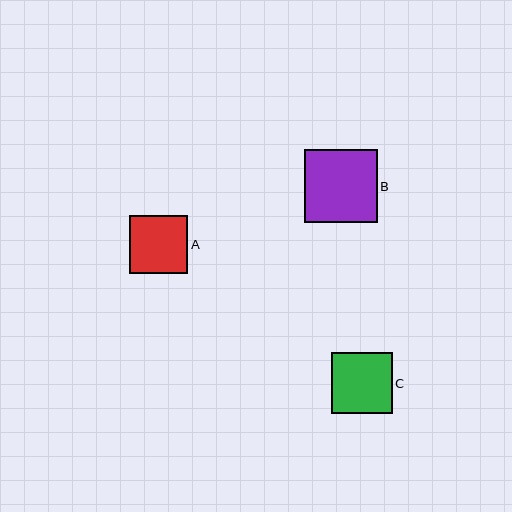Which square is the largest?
Square B is the largest with a size of approximately 73 pixels.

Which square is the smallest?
Square A is the smallest with a size of approximately 59 pixels.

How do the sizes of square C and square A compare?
Square C and square A are approximately the same size.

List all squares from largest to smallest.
From largest to smallest: B, C, A.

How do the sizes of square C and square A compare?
Square C and square A are approximately the same size.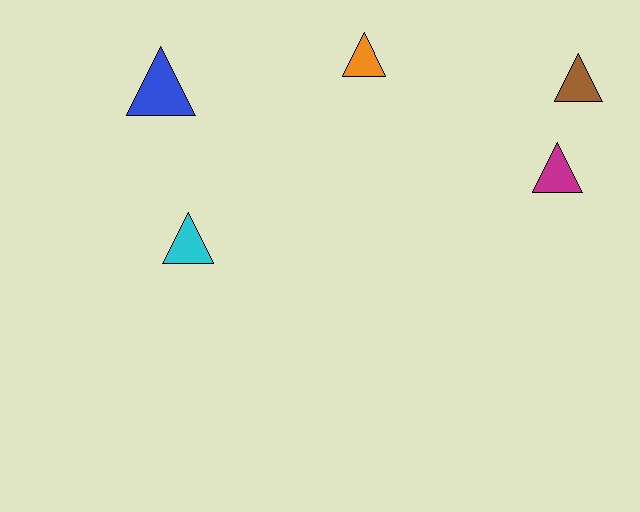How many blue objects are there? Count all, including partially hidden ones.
There is 1 blue object.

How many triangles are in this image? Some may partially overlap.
There are 5 triangles.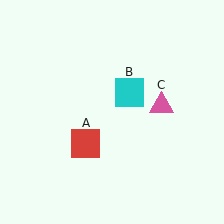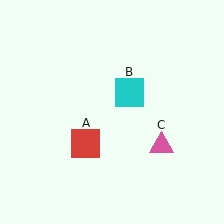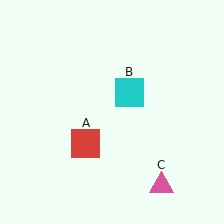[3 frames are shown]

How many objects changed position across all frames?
1 object changed position: pink triangle (object C).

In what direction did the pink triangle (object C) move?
The pink triangle (object C) moved down.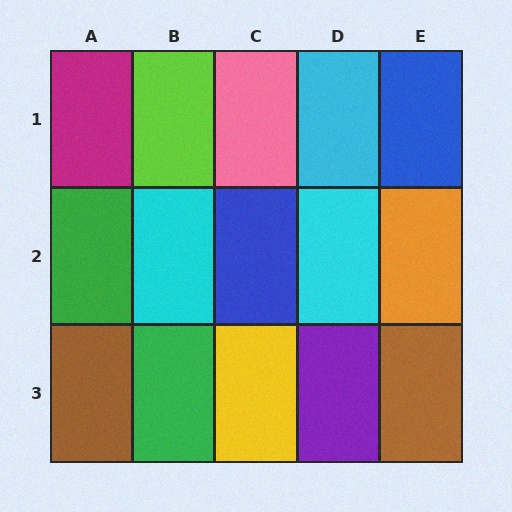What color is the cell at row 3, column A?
Brown.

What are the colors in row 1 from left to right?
Magenta, lime, pink, cyan, blue.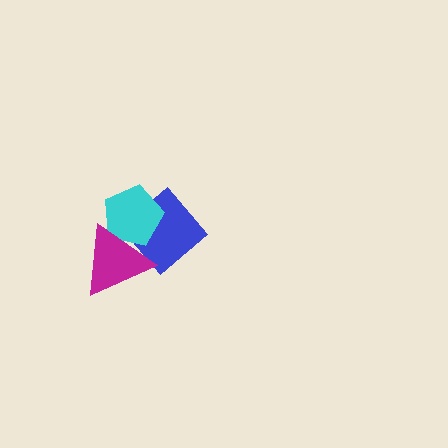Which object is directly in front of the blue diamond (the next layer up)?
The cyan pentagon is directly in front of the blue diamond.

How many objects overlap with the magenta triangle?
2 objects overlap with the magenta triangle.